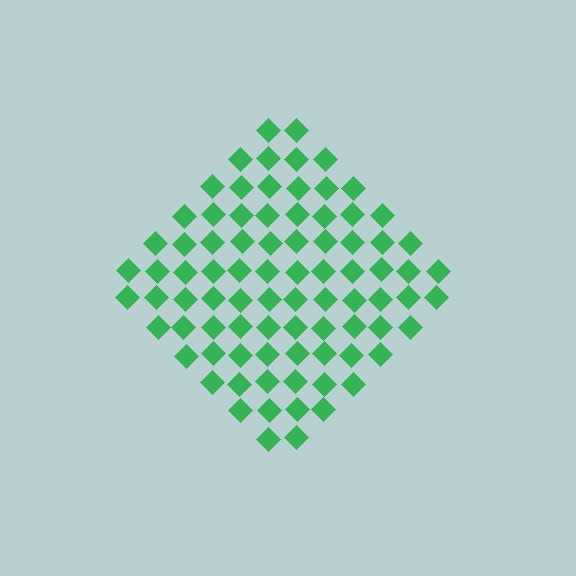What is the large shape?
The large shape is a diamond.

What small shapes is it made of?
It is made of small diamonds.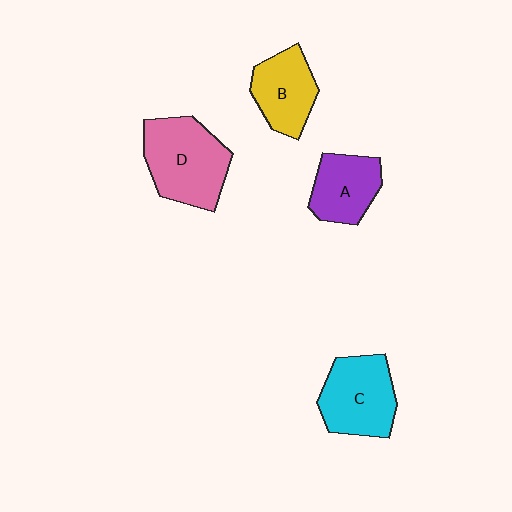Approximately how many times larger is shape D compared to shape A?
Approximately 1.5 times.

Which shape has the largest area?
Shape D (pink).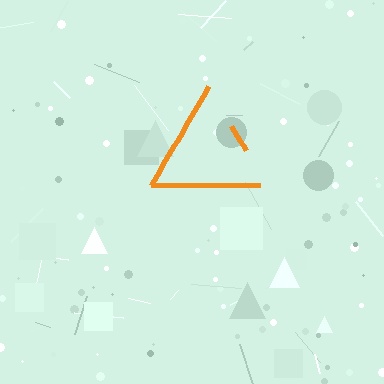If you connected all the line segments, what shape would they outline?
They would outline a triangle.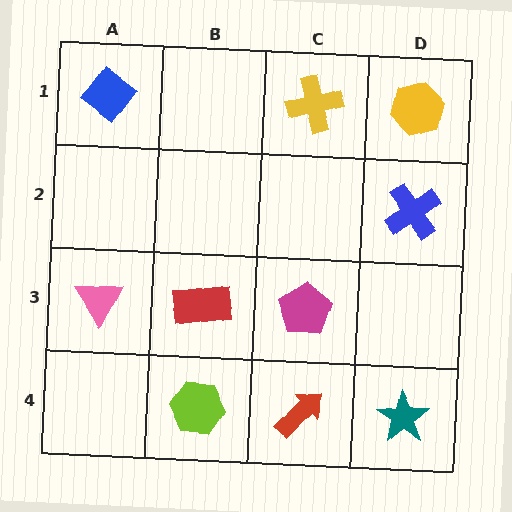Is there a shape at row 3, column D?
No, that cell is empty.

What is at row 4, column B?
A lime hexagon.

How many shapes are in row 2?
1 shape.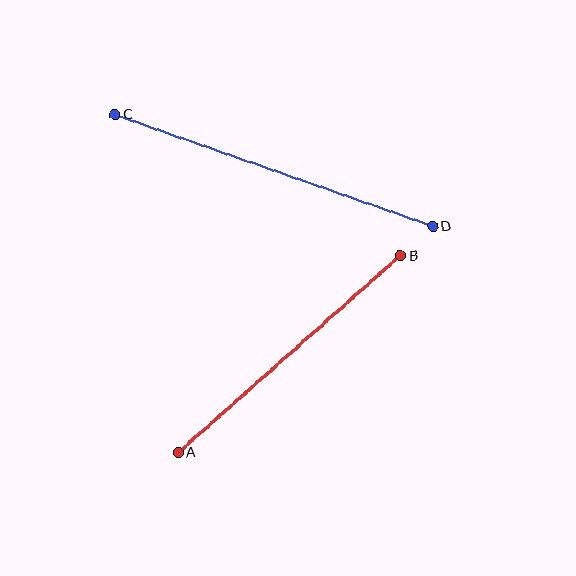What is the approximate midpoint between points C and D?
The midpoint is at approximately (274, 170) pixels.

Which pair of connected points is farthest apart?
Points C and D are farthest apart.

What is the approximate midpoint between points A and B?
The midpoint is at approximately (289, 354) pixels.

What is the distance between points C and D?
The distance is approximately 337 pixels.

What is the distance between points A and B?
The distance is approximately 297 pixels.